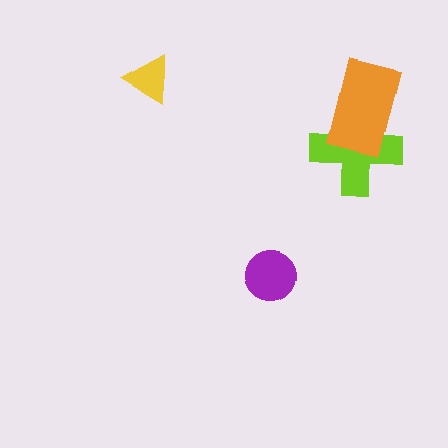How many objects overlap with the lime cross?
1 object overlaps with the lime cross.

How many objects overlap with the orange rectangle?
1 object overlaps with the orange rectangle.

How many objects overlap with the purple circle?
0 objects overlap with the purple circle.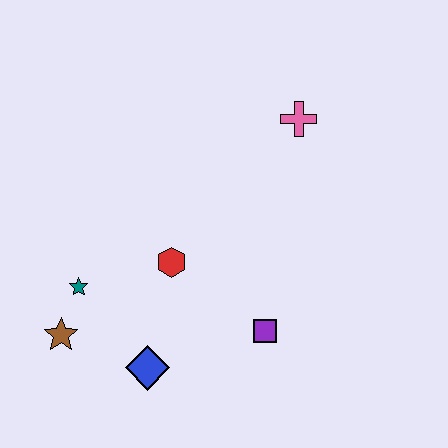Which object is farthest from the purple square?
The pink cross is farthest from the purple square.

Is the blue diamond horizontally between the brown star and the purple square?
Yes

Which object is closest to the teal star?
The brown star is closest to the teal star.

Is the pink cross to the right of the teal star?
Yes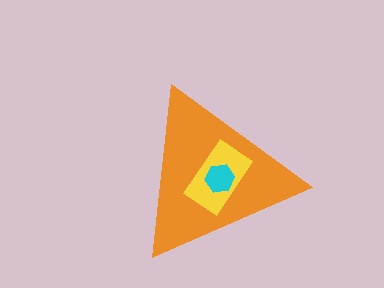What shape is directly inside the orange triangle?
The yellow rectangle.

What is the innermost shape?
The cyan hexagon.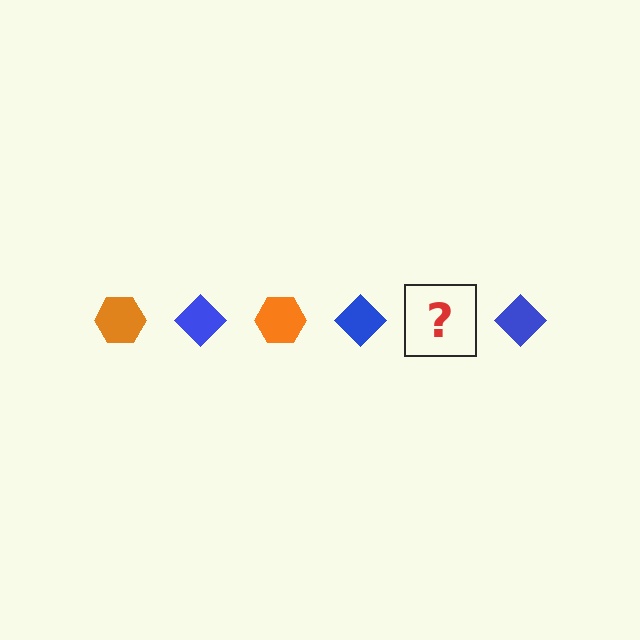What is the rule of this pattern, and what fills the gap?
The rule is that the pattern alternates between orange hexagon and blue diamond. The gap should be filled with an orange hexagon.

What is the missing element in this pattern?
The missing element is an orange hexagon.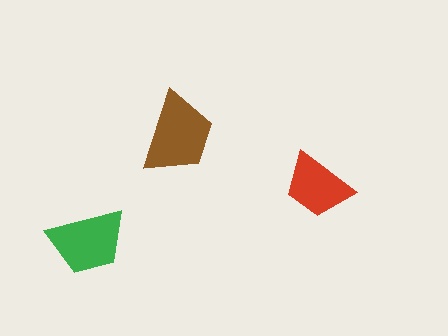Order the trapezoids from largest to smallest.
the brown one, the green one, the red one.